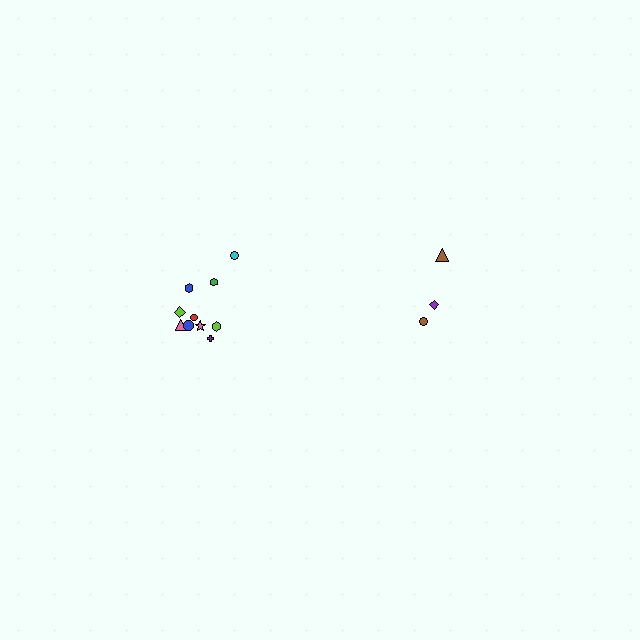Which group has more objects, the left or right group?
The left group.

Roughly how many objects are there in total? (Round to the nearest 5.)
Roughly 15 objects in total.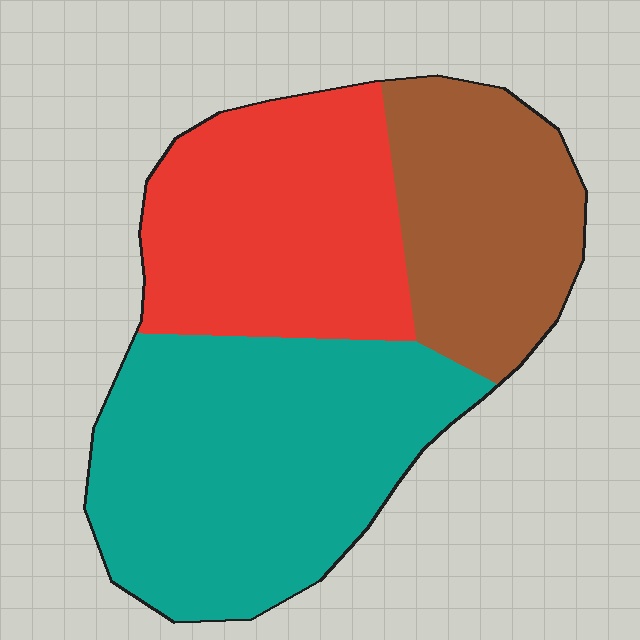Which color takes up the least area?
Brown, at roughly 25%.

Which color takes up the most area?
Teal, at roughly 45%.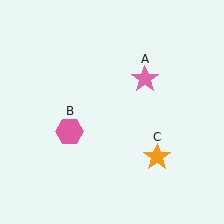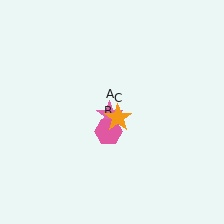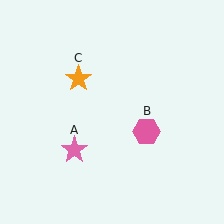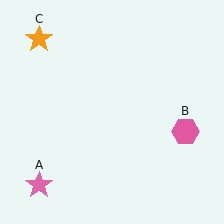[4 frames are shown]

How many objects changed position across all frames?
3 objects changed position: pink star (object A), pink hexagon (object B), orange star (object C).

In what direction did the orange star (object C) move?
The orange star (object C) moved up and to the left.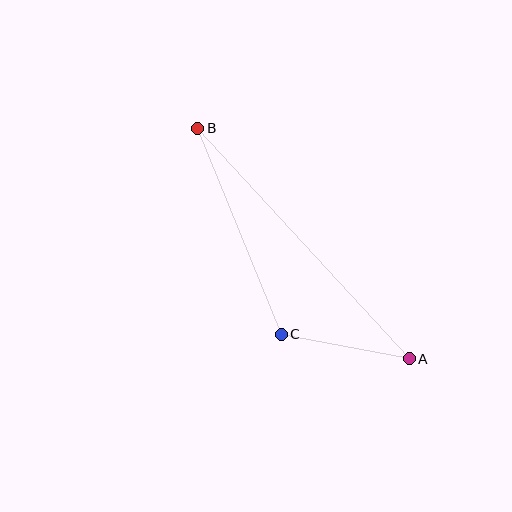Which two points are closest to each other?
Points A and C are closest to each other.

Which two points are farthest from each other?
Points A and B are farthest from each other.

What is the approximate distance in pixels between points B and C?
The distance between B and C is approximately 222 pixels.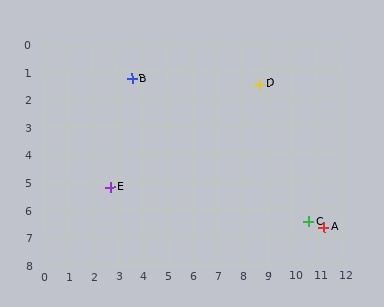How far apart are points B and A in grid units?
Points B and A are about 9.4 grid units apart.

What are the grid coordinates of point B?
Point B is at approximately (3.6, 1.3).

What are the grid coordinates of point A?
Point A is at approximately (11.3, 6.7).